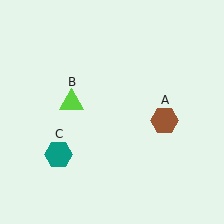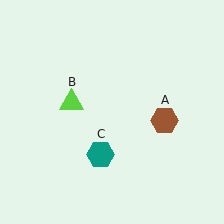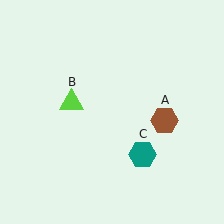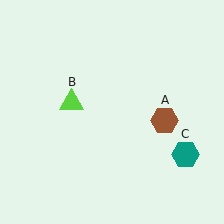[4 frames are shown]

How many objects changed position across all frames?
1 object changed position: teal hexagon (object C).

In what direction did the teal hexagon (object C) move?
The teal hexagon (object C) moved right.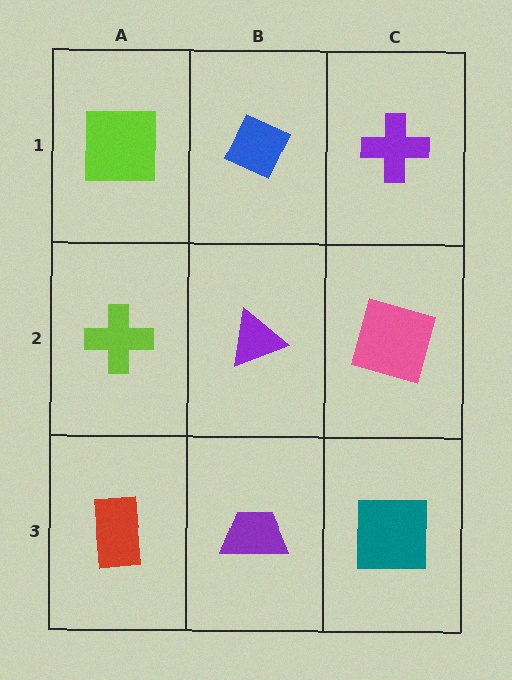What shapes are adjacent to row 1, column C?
A pink square (row 2, column C), a blue diamond (row 1, column B).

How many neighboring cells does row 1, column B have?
3.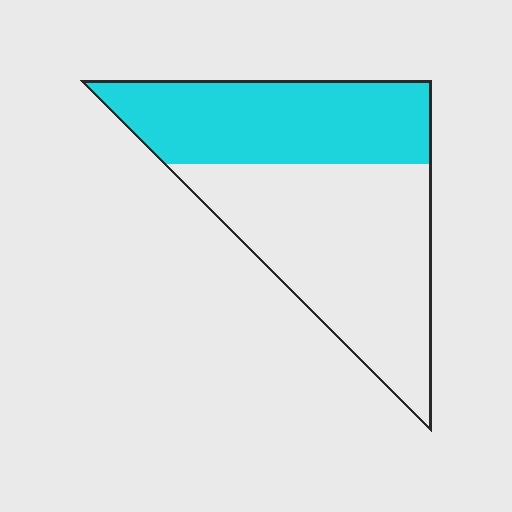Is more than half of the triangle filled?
No.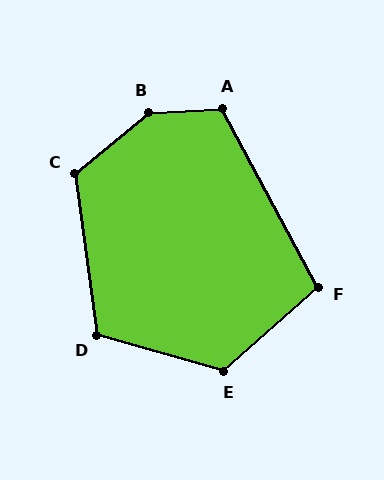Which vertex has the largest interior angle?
B, at approximately 143 degrees.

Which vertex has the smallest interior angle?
F, at approximately 103 degrees.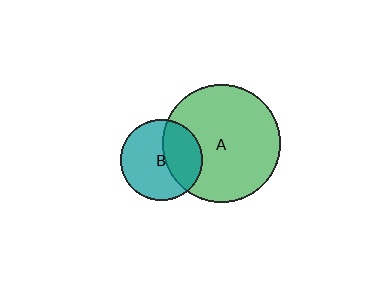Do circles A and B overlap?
Yes.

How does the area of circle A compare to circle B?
Approximately 2.1 times.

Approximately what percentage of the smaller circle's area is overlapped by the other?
Approximately 40%.